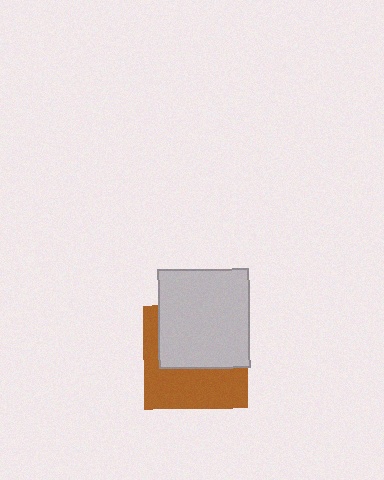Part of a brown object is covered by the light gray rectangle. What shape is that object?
It is a square.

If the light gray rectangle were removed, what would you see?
You would see the complete brown square.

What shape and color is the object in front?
The object in front is a light gray rectangle.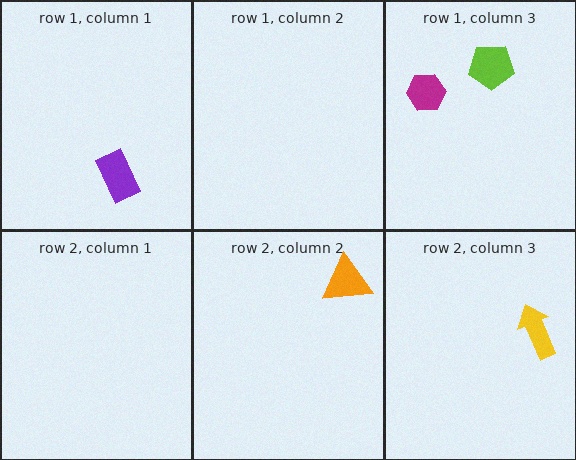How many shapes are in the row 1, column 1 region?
1.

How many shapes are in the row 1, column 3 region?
2.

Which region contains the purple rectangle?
The row 1, column 1 region.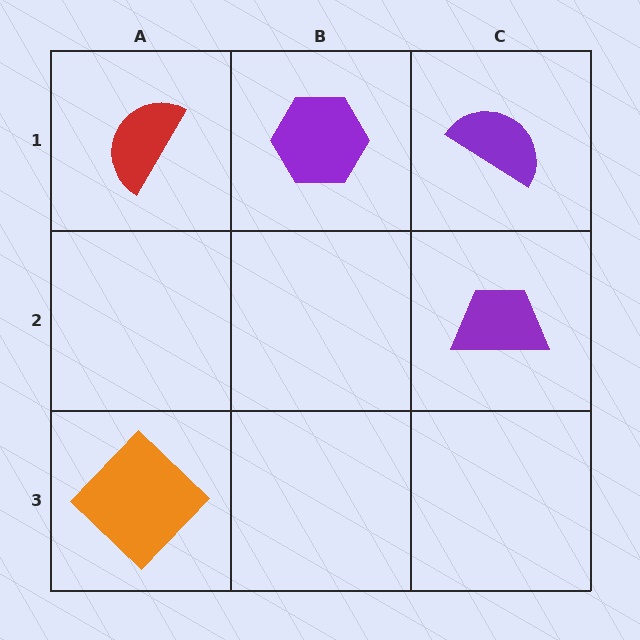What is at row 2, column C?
A purple trapezoid.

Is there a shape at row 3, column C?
No, that cell is empty.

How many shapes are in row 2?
1 shape.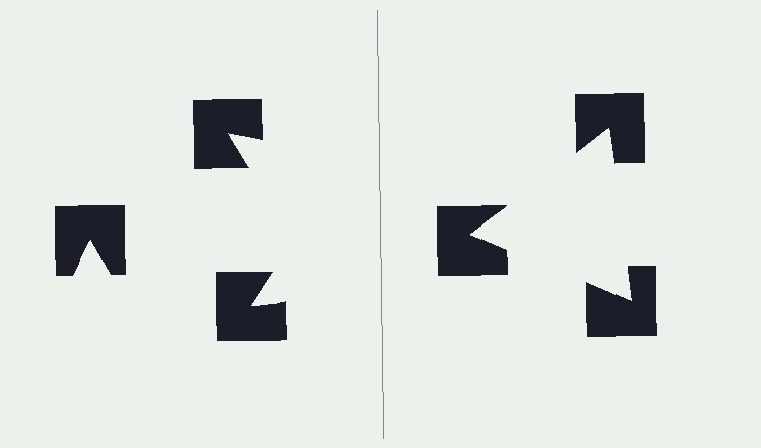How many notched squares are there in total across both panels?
6 — 3 on each side.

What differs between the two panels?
The notched squares are positioned identically on both sides; only the wedge orientations differ. On the right they align to a triangle; on the left they are misaligned.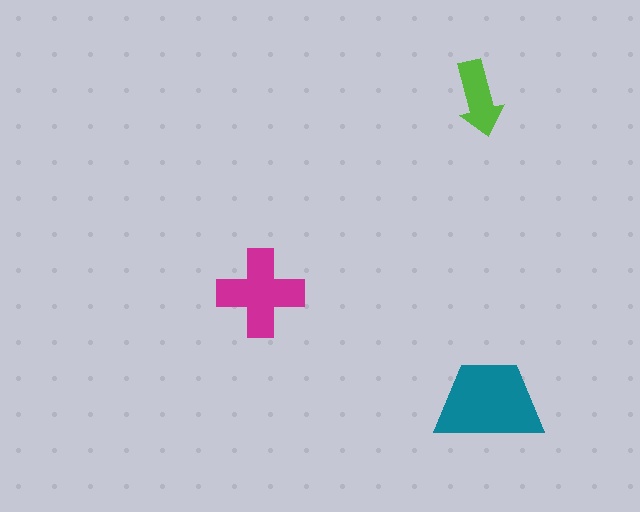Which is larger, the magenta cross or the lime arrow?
The magenta cross.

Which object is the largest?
The teal trapezoid.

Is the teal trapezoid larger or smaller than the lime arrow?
Larger.